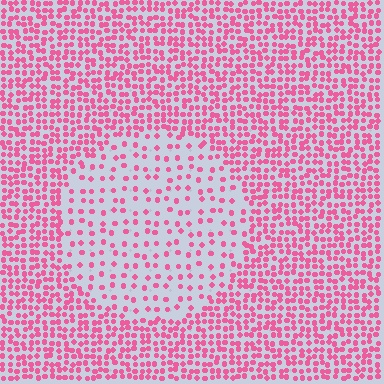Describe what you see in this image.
The image contains small pink elements arranged at two different densities. A circle-shaped region is visible where the elements are less densely packed than the surrounding area.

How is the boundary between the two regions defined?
The boundary is defined by a change in element density (approximately 2.4x ratio). All elements are the same color, size, and shape.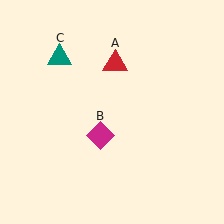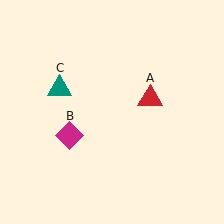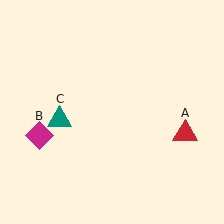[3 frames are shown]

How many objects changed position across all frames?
3 objects changed position: red triangle (object A), magenta diamond (object B), teal triangle (object C).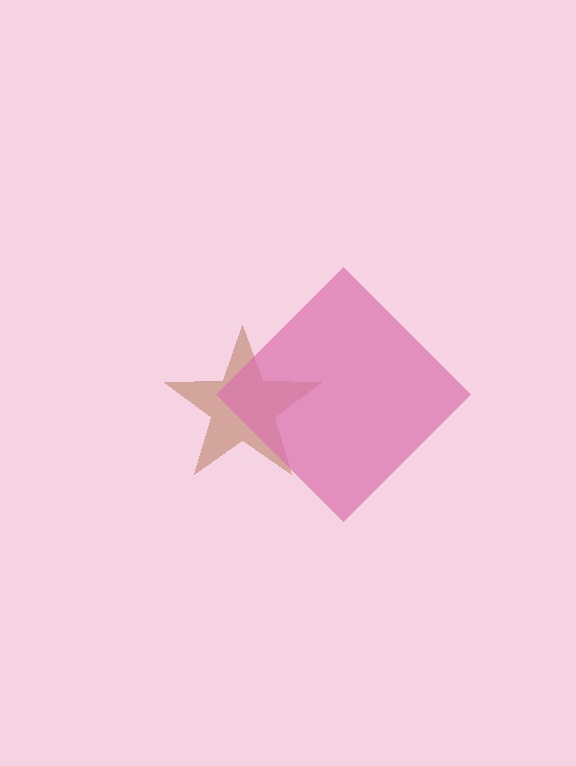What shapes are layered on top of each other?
The layered shapes are: a brown star, a pink diamond.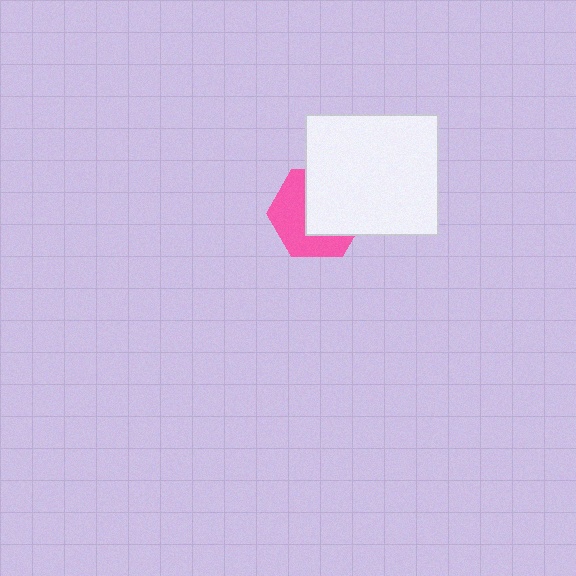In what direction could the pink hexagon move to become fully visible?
The pink hexagon could move toward the lower-left. That would shift it out from behind the white rectangle entirely.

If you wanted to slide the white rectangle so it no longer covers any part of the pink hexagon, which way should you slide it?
Slide it toward the upper-right — that is the most direct way to separate the two shapes.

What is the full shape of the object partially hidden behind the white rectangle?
The partially hidden object is a pink hexagon.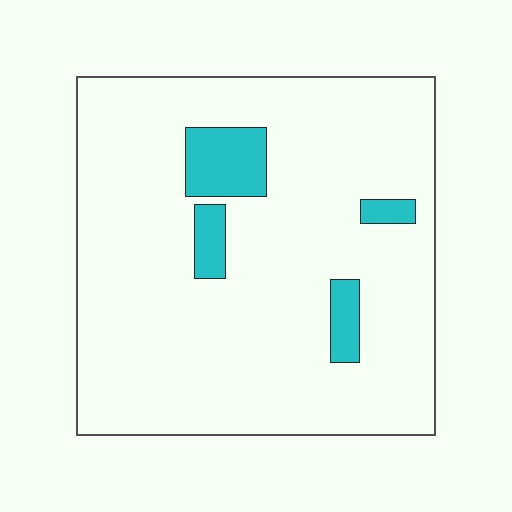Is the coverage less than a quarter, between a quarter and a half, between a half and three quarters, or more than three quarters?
Less than a quarter.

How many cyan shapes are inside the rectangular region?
4.